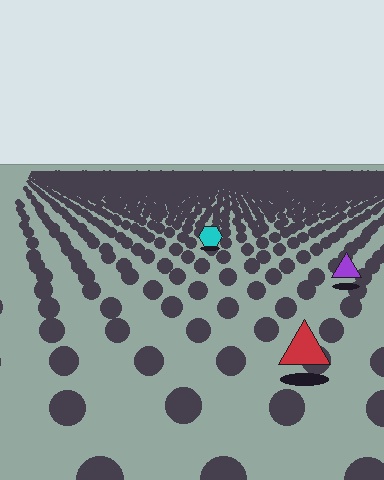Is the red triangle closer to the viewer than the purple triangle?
Yes. The red triangle is closer — you can tell from the texture gradient: the ground texture is coarser near it.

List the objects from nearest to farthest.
From nearest to farthest: the red triangle, the purple triangle, the cyan hexagon.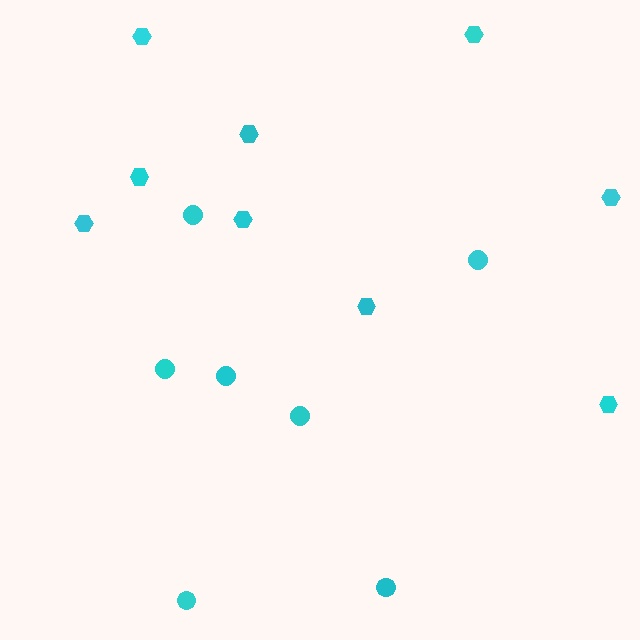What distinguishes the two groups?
There are 2 groups: one group of hexagons (9) and one group of circles (7).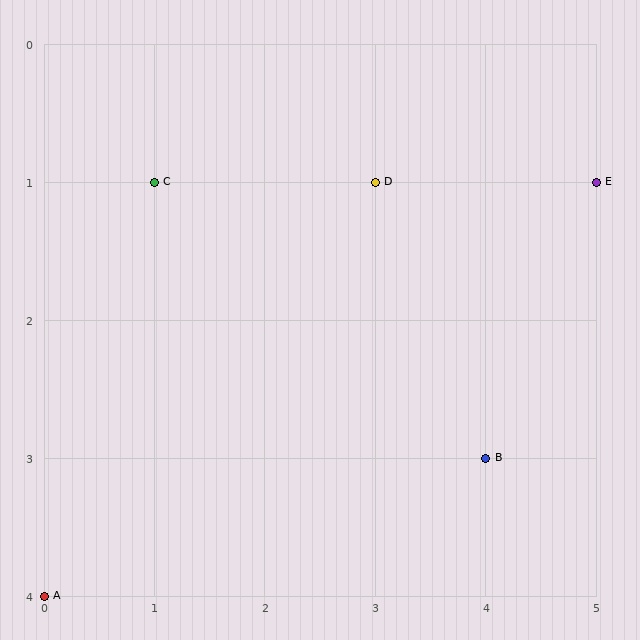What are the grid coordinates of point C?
Point C is at grid coordinates (1, 1).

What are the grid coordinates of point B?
Point B is at grid coordinates (4, 3).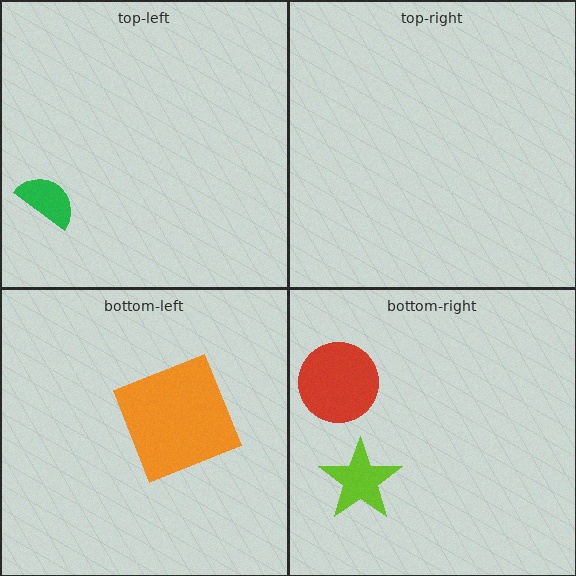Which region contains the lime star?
The bottom-right region.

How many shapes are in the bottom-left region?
1.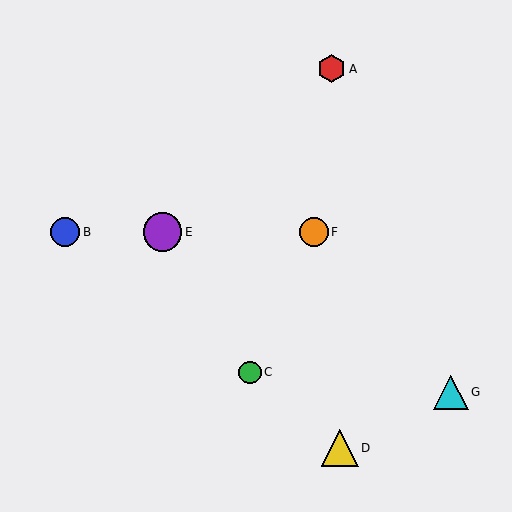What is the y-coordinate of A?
Object A is at y≈69.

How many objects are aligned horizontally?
3 objects (B, E, F) are aligned horizontally.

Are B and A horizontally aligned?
No, B is at y≈232 and A is at y≈69.